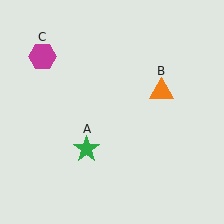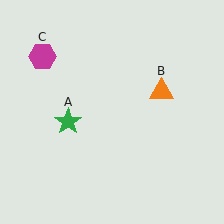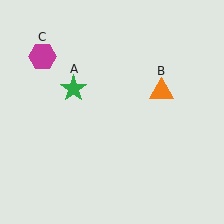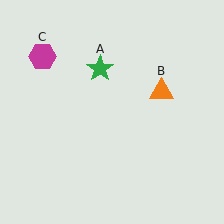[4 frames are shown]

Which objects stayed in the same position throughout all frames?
Orange triangle (object B) and magenta hexagon (object C) remained stationary.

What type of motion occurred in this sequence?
The green star (object A) rotated clockwise around the center of the scene.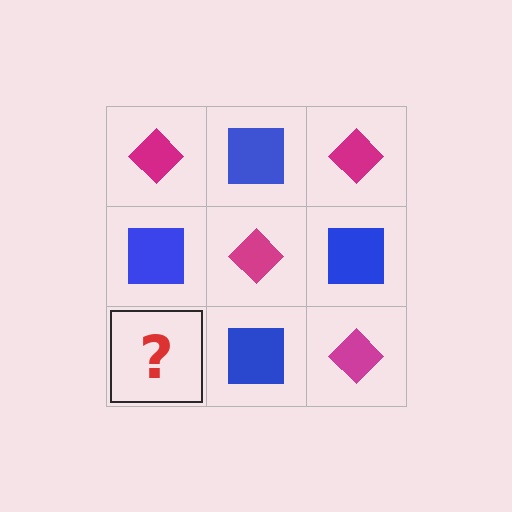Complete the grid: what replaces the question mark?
The question mark should be replaced with a magenta diamond.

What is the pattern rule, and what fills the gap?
The rule is that it alternates magenta diamond and blue square in a checkerboard pattern. The gap should be filled with a magenta diamond.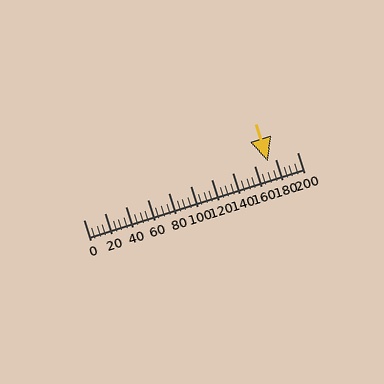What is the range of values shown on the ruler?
The ruler shows values from 0 to 200.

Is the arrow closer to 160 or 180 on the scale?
The arrow is closer to 180.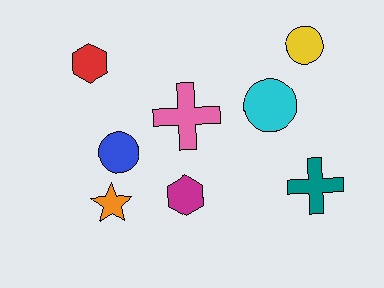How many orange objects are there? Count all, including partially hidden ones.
There is 1 orange object.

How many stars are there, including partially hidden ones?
There is 1 star.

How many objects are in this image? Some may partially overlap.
There are 8 objects.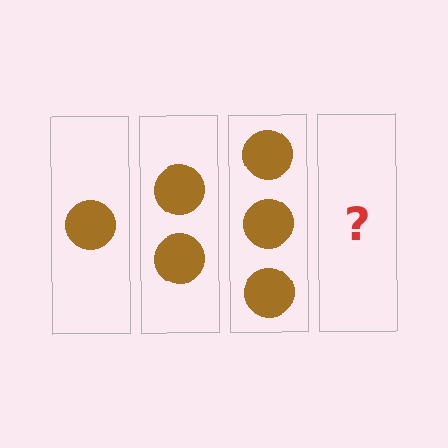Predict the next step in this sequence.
The next step is 4 circles.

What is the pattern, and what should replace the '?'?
The pattern is that each step adds one more circle. The '?' should be 4 circles.